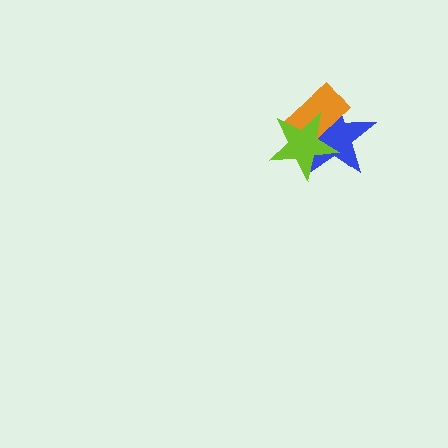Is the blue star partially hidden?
Yes, it is partially covered by another shape.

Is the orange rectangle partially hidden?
Yes, it is partially covered by another shape.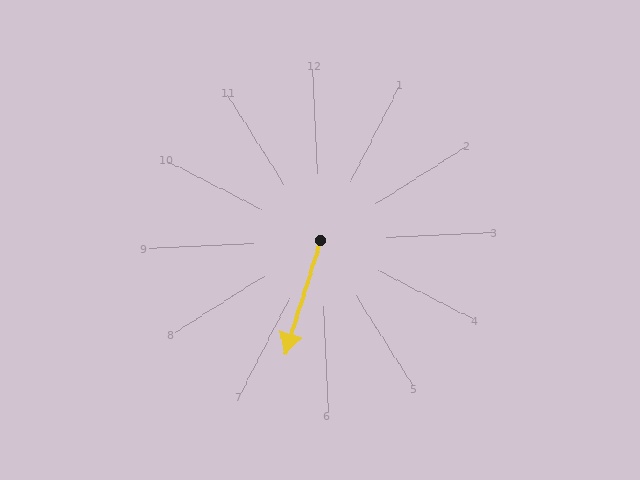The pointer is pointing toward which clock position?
Roughly 7 o'clock.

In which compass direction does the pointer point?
South.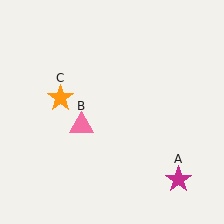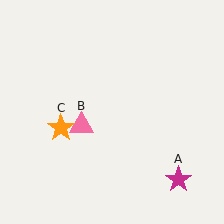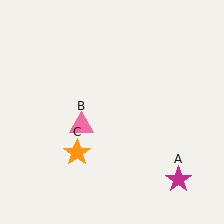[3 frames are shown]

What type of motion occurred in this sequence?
The orange star (object C) rotated counterclockwise around the center of the scene.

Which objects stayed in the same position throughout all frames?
Magenta star (object A) and pink triangle (object B) remained stationary.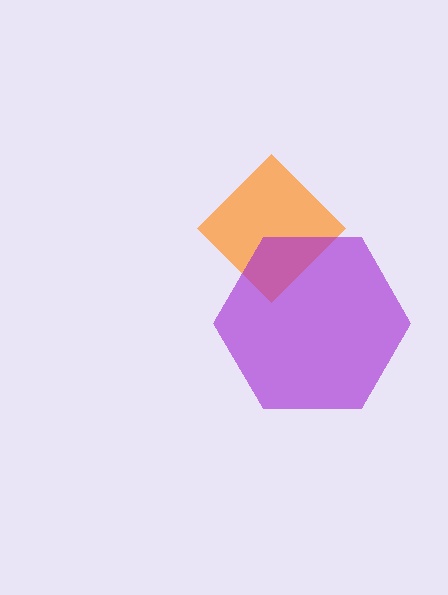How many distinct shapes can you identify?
There are 2 distinct shapes: an orange diamond, a purple hexagon.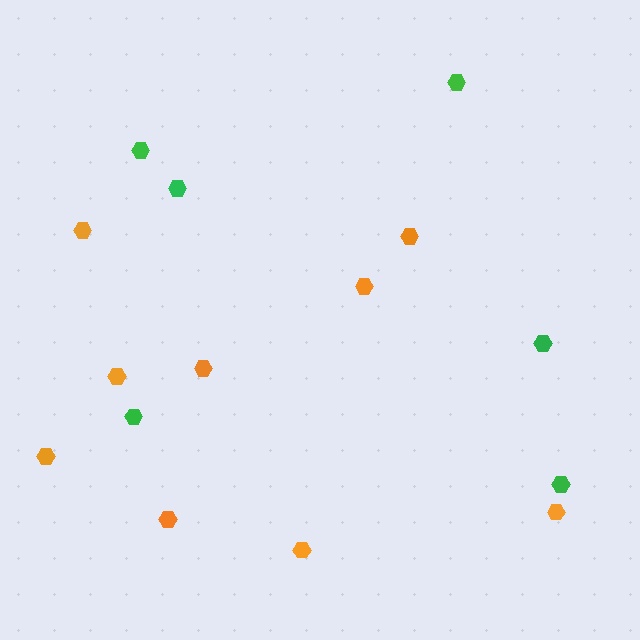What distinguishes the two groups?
There are 2 groups: one group of orange hexagons (9) and one group of green hexagons (6).